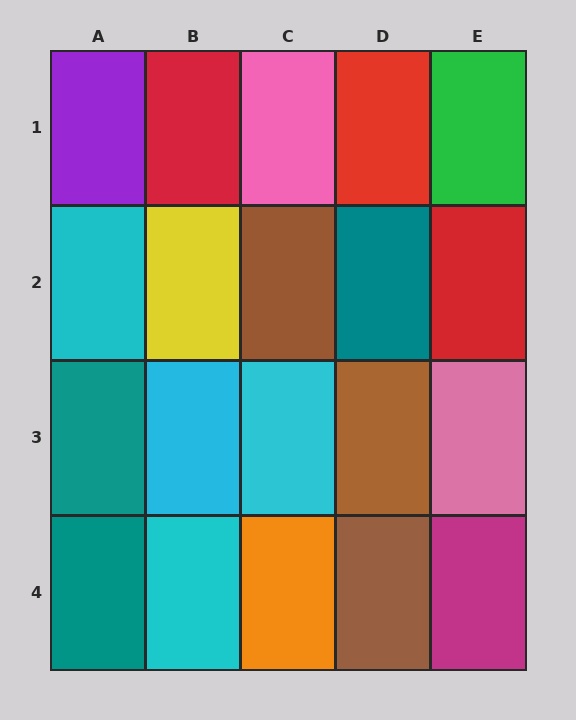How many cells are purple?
1 cell is purple.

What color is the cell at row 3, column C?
Cyan.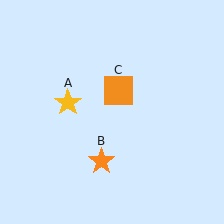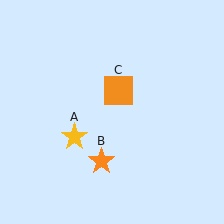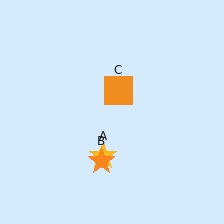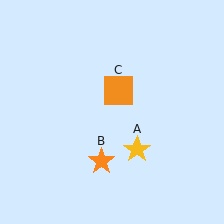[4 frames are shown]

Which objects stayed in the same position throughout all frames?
Orange star (object B) and orange square (object C) remained stationary.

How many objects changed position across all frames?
1 object changed position: yellow star (object A).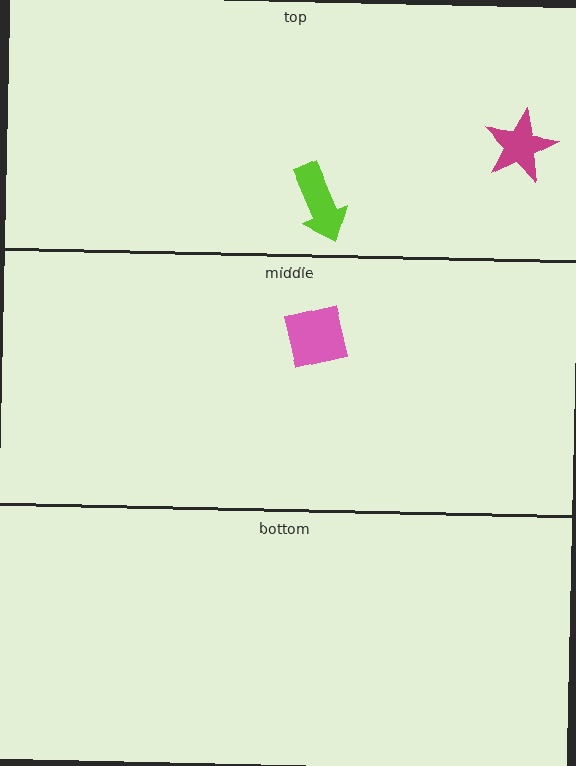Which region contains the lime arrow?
The top region.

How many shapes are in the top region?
2.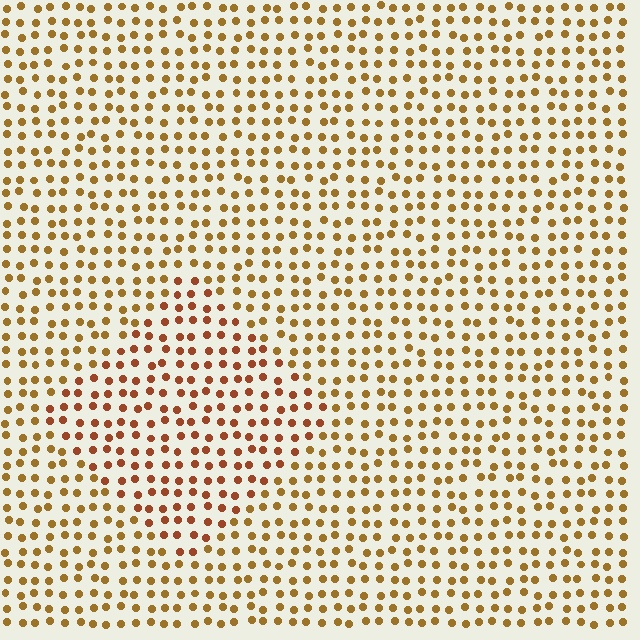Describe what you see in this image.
The image is filled with small brown elements in a uniform arrangement. A diamond-shaped region is visible where the elements are tinted to a slightly different hue, forming a subtle color boundary.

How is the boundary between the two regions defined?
The boundary is defined purely by a slight shift in hue (about 23 degrees). Spacing, size, and orientation are identical on both sides.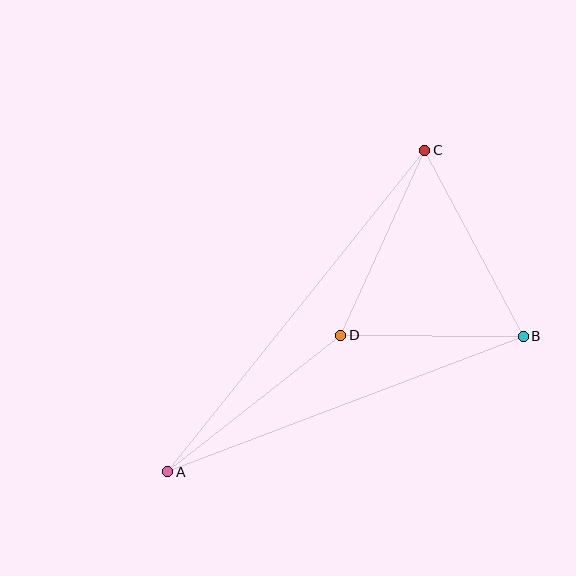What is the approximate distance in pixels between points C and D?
The distance between C and D is approximately 203 pixels.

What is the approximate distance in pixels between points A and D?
The distance between A and D is approximately 220 pixels.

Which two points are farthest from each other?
Points A and C are farthest from each other.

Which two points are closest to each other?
Points B and D are closest to each other.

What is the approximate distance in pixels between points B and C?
The distance between B and C is approximately 211 pixels.